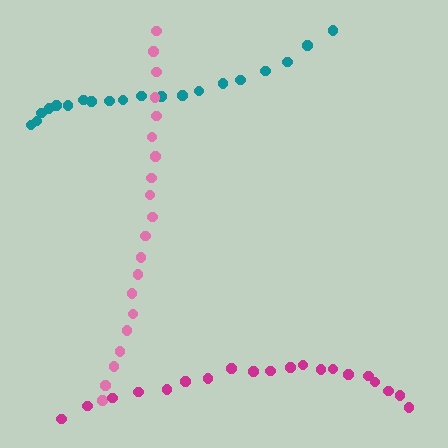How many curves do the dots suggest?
There are 3 distinct paths.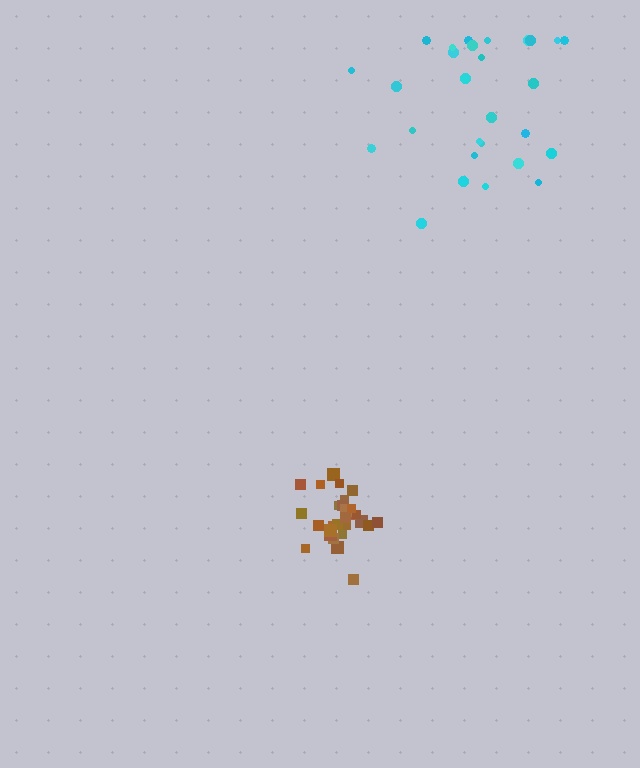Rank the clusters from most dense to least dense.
brown, cyan.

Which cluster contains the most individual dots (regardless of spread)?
Brown (29).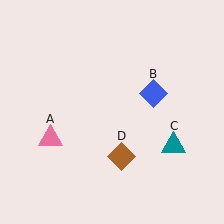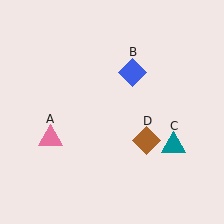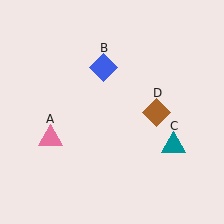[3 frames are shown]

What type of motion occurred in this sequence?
The blue diamond (object B), brown diamond (object D) rotated counterclockwise around the center of the scene.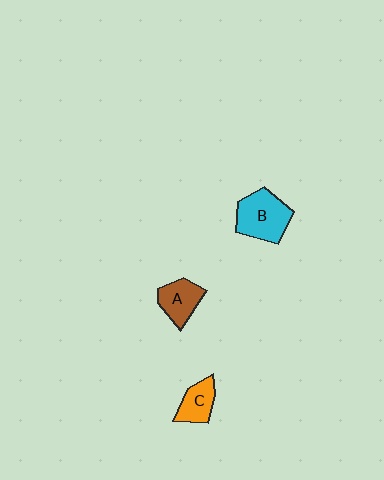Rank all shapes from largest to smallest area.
From largest to smallest: B (cyan), A (brown), C (orange).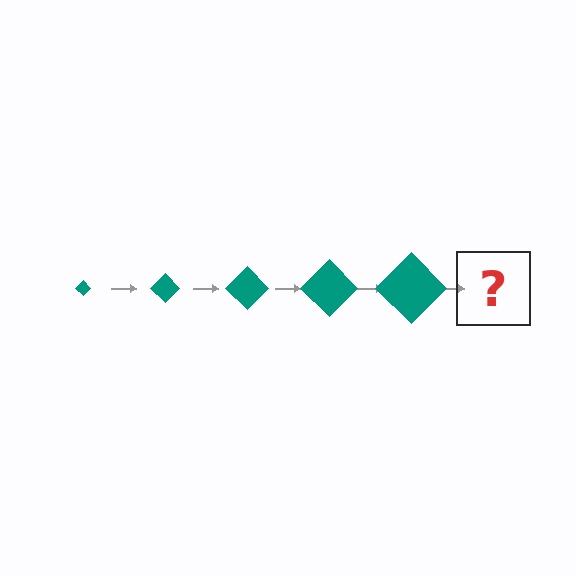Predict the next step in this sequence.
The next step is a teal diamond, larger than the previous one.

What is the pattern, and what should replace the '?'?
The pattern is that the diamond gets progressively larger each step. The '?' should be a teal diamond, larger than the previous one.